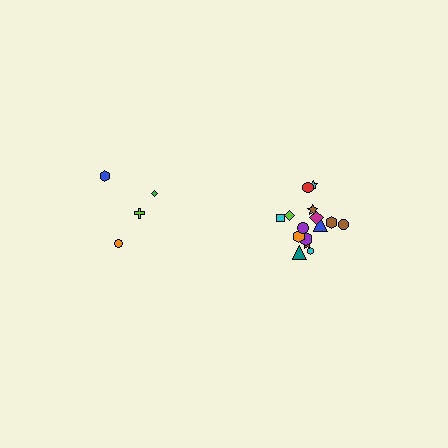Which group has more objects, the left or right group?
The right group.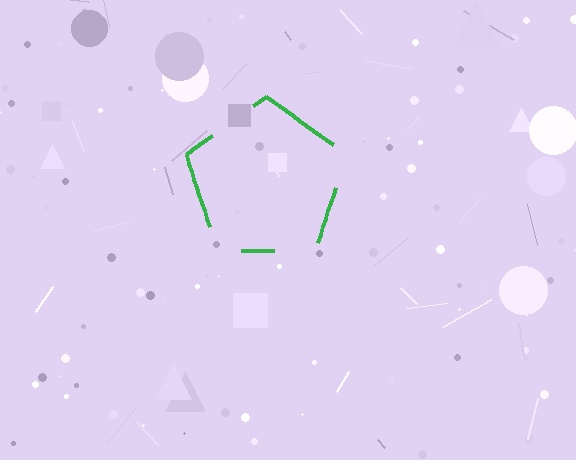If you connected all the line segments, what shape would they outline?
They would outline a pentagon.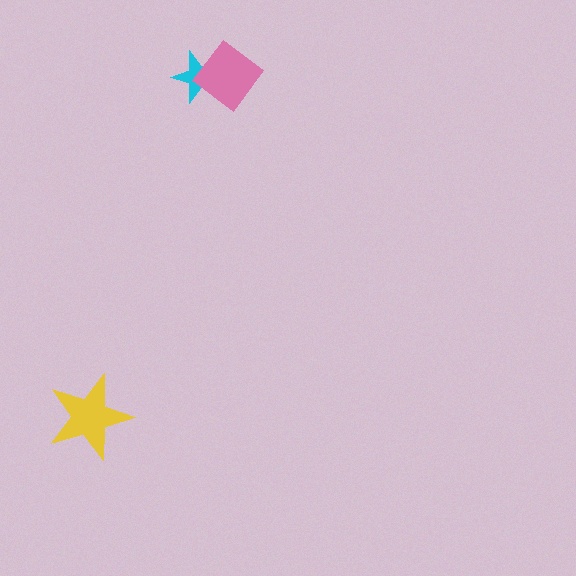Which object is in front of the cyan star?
The pink diamond is in front of the cyan star.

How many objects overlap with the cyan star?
1 object overlaps with the cyan star.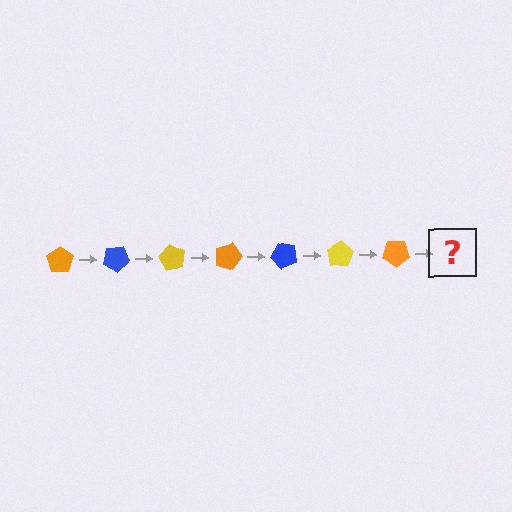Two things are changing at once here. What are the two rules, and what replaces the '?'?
The two rules are that it rotates 30 degrees each step and the color cycles through orange, blue, and yellow. The '?' should be a blue pentagon, rotated 210 degrees from the start.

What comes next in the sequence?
The next element should be a blue pentagon, rotated 210 degrees from the start.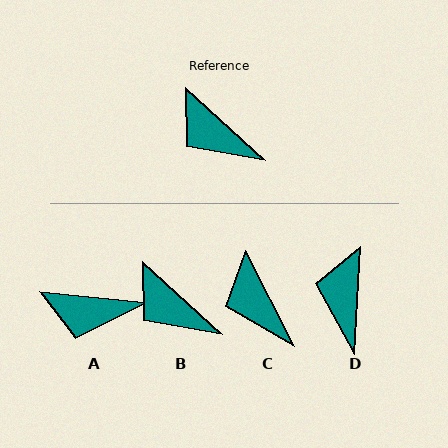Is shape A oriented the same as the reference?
No, it is off by about 37 degrees.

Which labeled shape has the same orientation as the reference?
B.